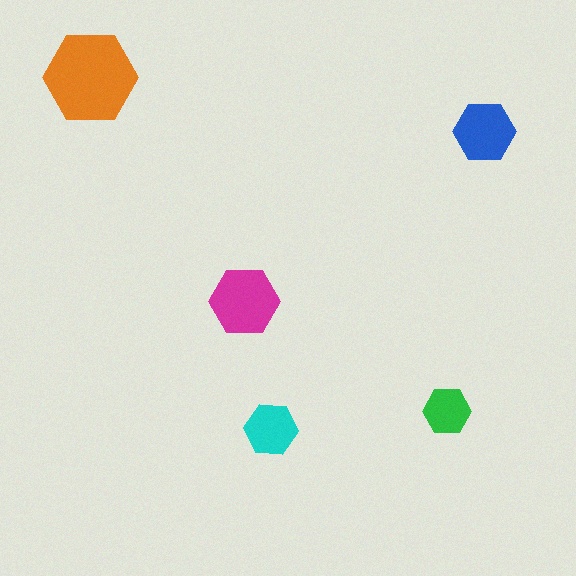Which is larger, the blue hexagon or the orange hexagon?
The orange one.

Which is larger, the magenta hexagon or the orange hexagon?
The orange one.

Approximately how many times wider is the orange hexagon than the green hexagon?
About 2 times wider.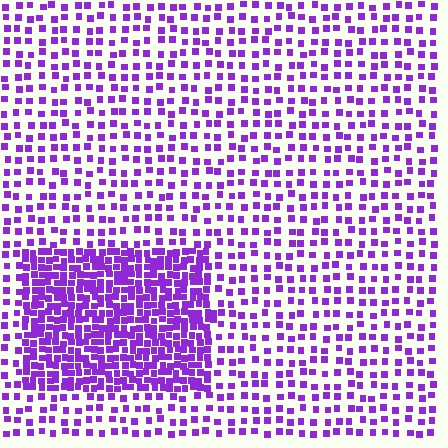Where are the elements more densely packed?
The elements are more densely packed inside the rectangle boundary.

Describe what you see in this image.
The image contains small purple elements arranged at two different densities. A rectangle-shaped region is visible where the elements are more densely packed than the surrounding area.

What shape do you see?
I see a rectangle.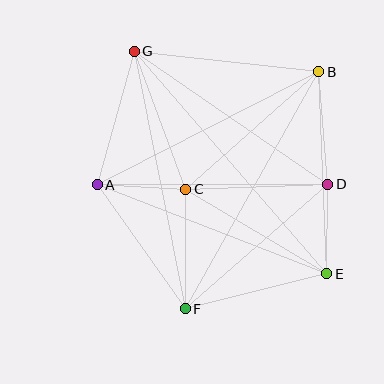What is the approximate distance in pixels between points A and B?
The distance between A and B is approximately 249 pixels.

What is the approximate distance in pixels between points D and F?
The distance between D and F is approximately 189 pixels.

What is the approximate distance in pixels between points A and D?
The distance between A and D is approximately 231 pixels.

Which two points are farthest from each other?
Points E and G are farthest from each other.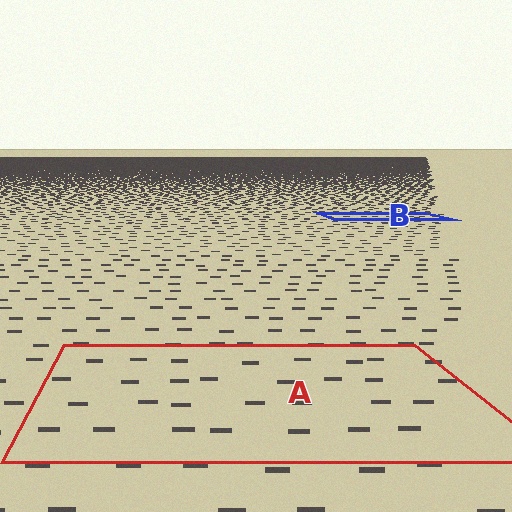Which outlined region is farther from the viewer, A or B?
Region B is farther from the viewer — the texture elements inside it appear smaller and more densely packed.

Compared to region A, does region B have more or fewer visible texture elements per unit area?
Region B has more texture elements per unit area — they are packed more densely because it is farther away.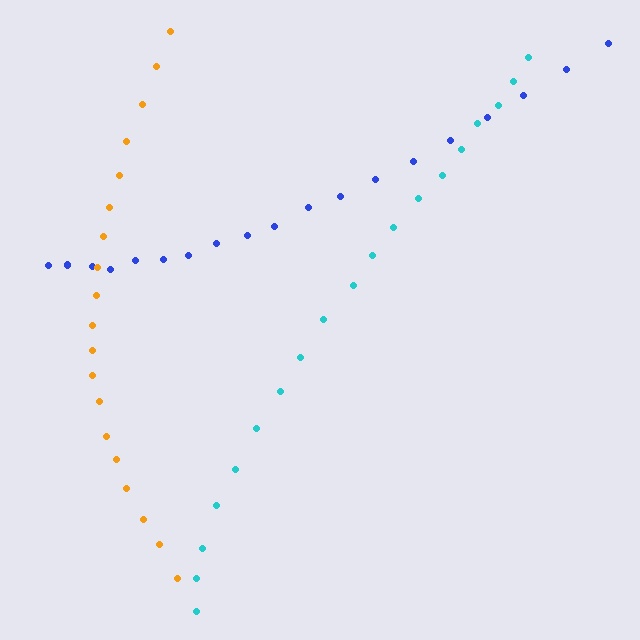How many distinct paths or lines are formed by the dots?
There are 3 distinct paths.